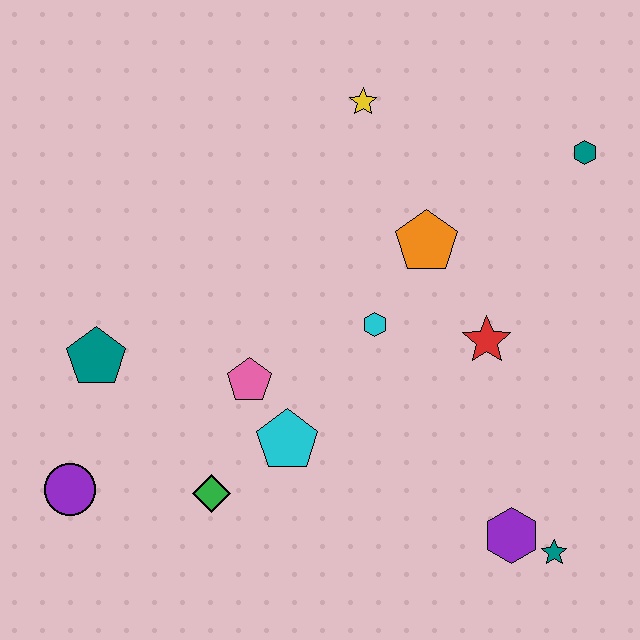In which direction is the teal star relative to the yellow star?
The teal star is below the yellow star.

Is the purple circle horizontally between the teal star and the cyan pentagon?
No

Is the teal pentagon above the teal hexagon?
No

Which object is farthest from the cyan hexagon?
The purple circle is farthest from the cyan hexagon.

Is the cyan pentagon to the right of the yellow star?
No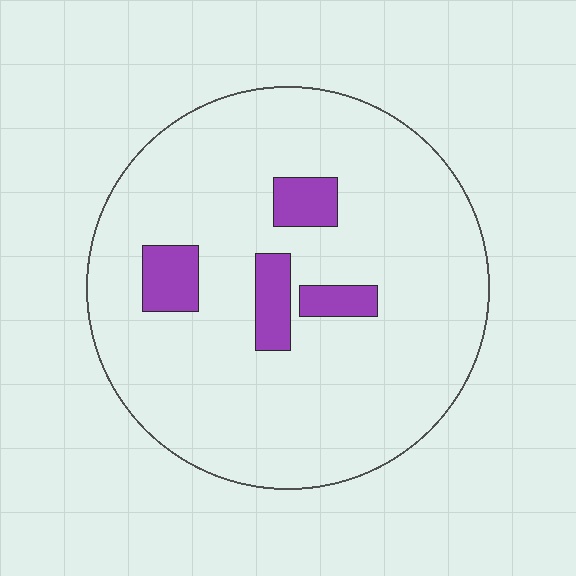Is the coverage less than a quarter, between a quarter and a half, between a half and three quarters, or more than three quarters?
Less than a quarter.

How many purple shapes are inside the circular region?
4.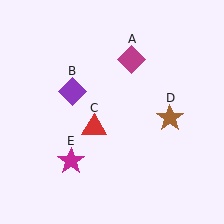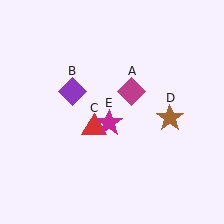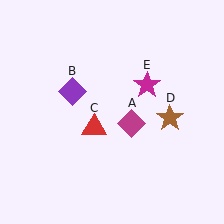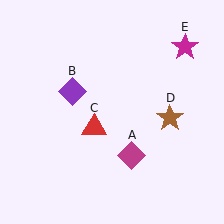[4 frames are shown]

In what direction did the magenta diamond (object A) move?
The magenta diamond (object A) moved down.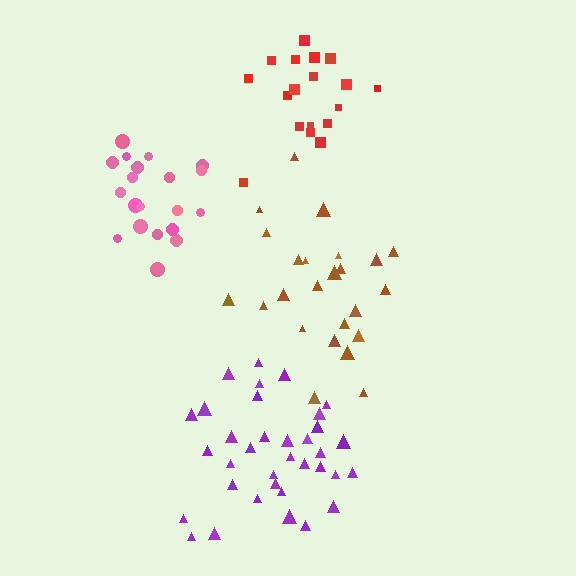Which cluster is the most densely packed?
Pink.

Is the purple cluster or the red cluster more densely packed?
Purple.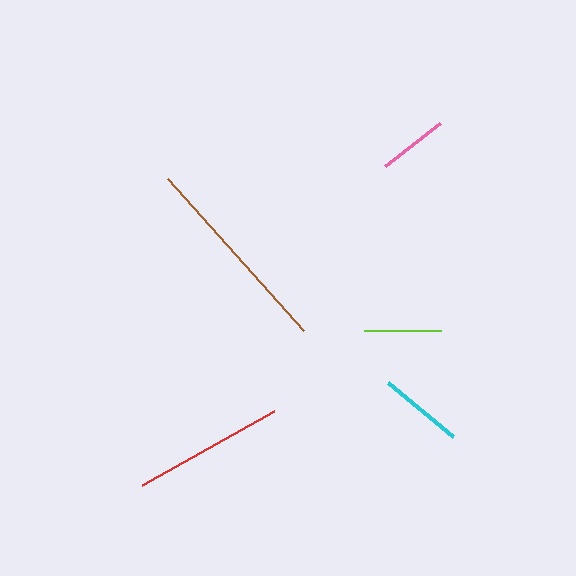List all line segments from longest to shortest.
From longest to shortest: brown, red, cyan, lime, pink.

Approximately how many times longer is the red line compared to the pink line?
The red line is approximately 2.2 times the length of the pink line.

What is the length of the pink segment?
The pink segment is approximately 70 pixels long.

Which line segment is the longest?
The brown line is the longest at approximately 204 pixels.